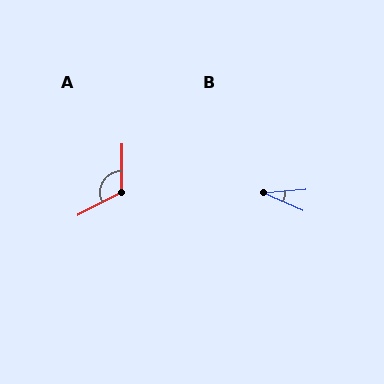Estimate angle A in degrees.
Approximately 118 degrees.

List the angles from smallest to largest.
B (29°), A (118°).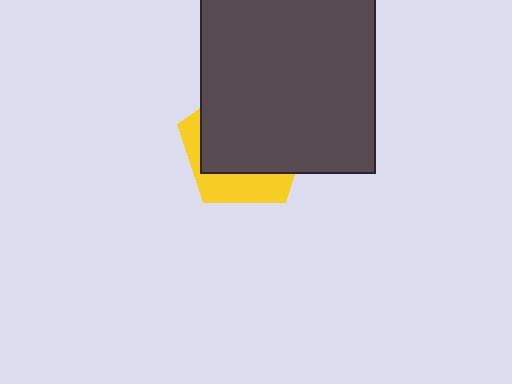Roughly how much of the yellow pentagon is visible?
A small part of it is visible (roughly 31%).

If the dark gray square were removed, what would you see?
You would see the complete yellow pentagon.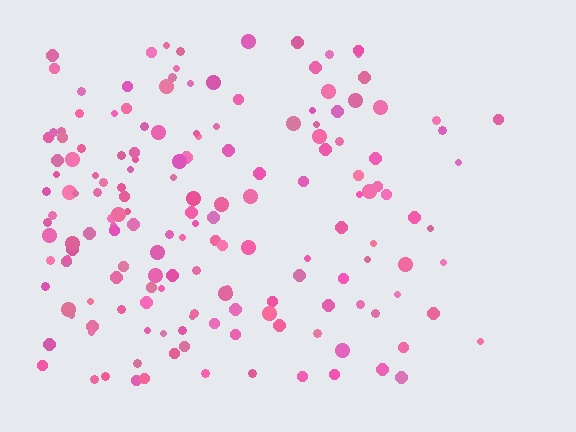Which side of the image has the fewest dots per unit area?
The right.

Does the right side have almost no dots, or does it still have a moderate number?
Still a moderate number, just noticeably fewer than the left.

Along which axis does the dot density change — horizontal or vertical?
Horizontal.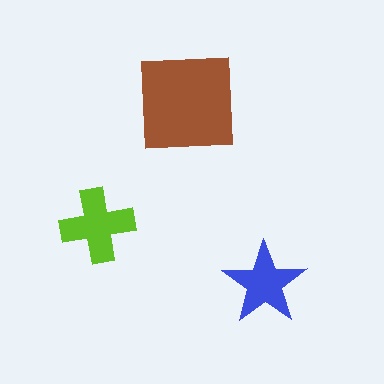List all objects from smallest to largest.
The blue star, the lime cross, the brown square.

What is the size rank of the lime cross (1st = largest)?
2nd.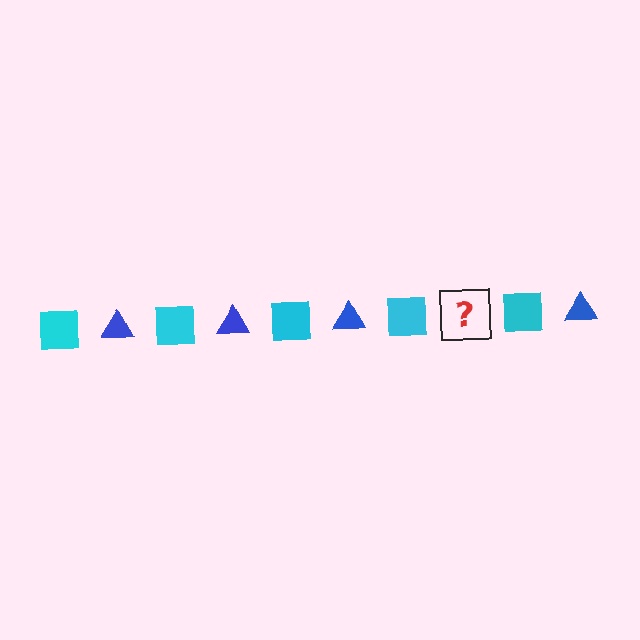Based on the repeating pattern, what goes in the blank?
The blank should be a blue triangle.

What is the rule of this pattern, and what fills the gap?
The rule is that the pattern alternates between cyan square and blue triangle. The gap should be filled with a blue triangle.